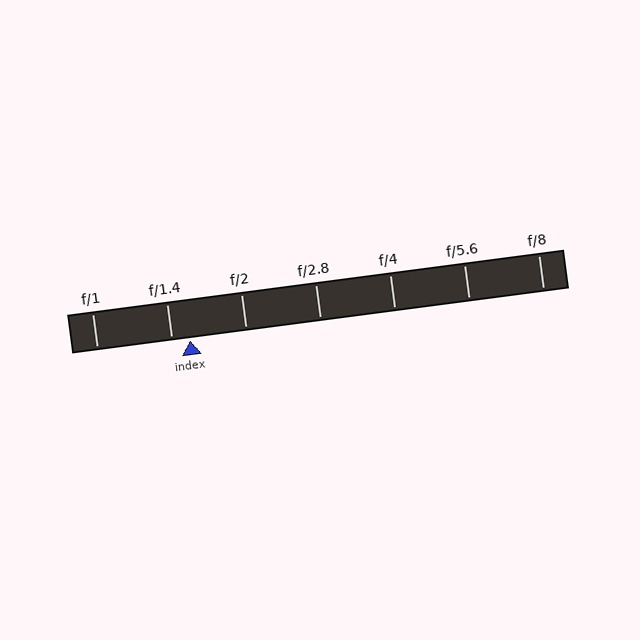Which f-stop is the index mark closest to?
The index mark is closest to f/1.4.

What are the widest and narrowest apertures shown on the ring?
The widest aperture shown is f/1 and the narrowest is f/8.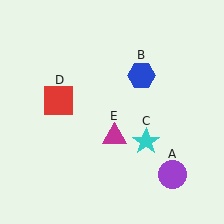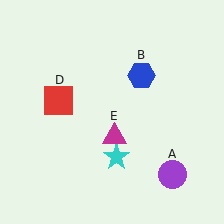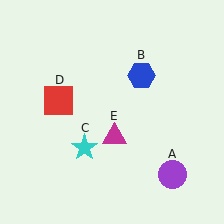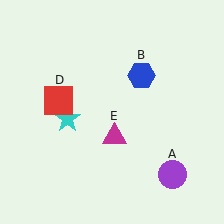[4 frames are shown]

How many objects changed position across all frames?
1 object changed position: cyan star (object C).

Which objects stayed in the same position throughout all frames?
Purple circle (object A) and blue hexagon (object B) and red square (object D) and magenta triangle (object E) remained stationary.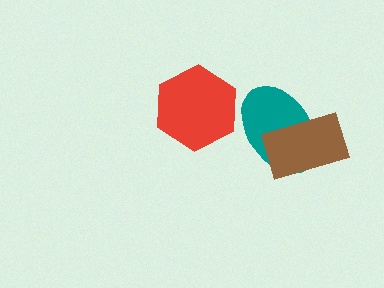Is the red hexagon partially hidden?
No, no other shape covers it.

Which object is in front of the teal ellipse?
The brown rectangle is in front of the teal ellipse.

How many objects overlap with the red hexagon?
0 objects overlap with the red hexagon.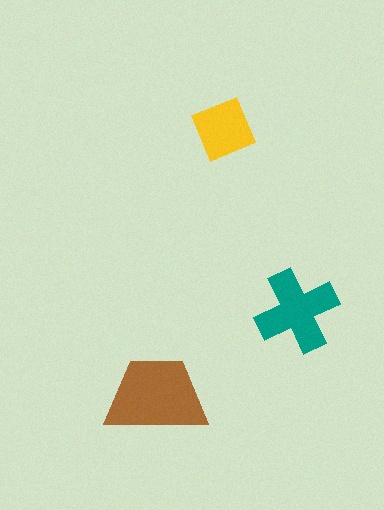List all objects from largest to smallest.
The brown trapezoid, the teal cross, the yellow diamond.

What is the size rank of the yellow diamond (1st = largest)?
3rd.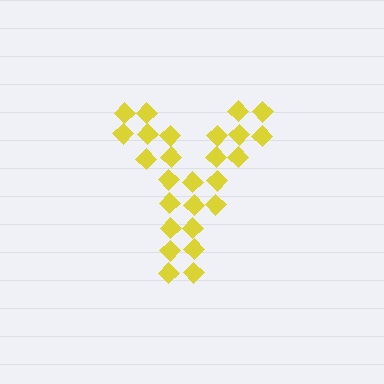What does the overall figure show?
The overall figure shows the letter Y.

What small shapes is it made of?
It is made of small diamonds.